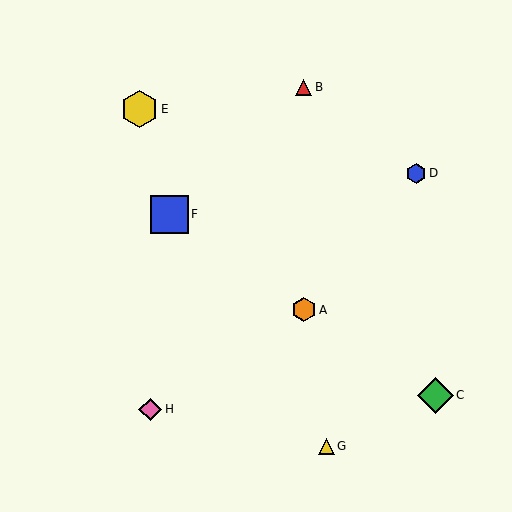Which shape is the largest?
The blue square (labeled F) is the largest.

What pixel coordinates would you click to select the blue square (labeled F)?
Click at (169, 214) to select the blue square F.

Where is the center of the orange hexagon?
The center of the orange hexagon is at (304, 310).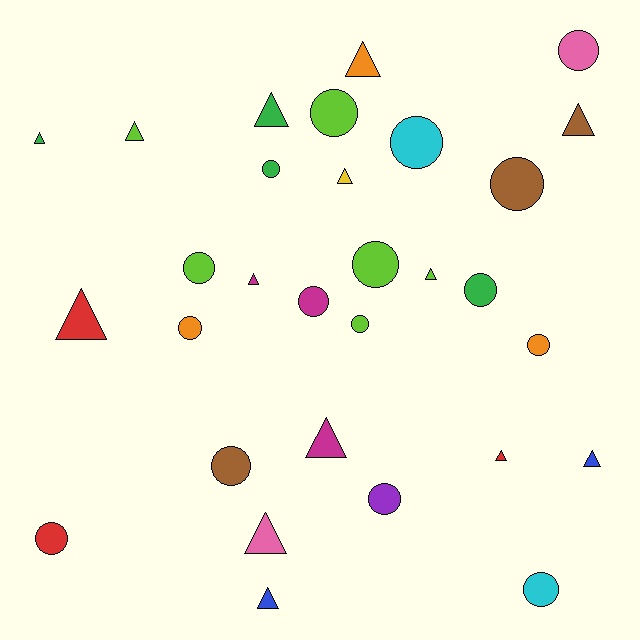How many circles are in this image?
There are 16 circles.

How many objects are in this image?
There are 30 objects.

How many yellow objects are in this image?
There is 1 yellow object.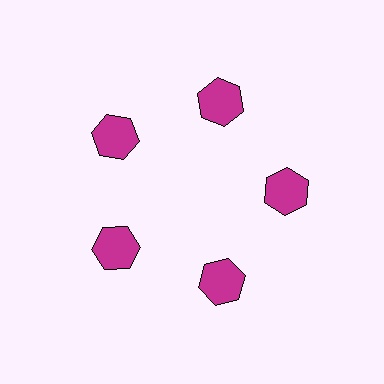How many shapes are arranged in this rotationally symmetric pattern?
There are 5 shapes, arranged in 5 groups of 1.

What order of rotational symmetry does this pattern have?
This pattern has 5-fold rotational symmetry.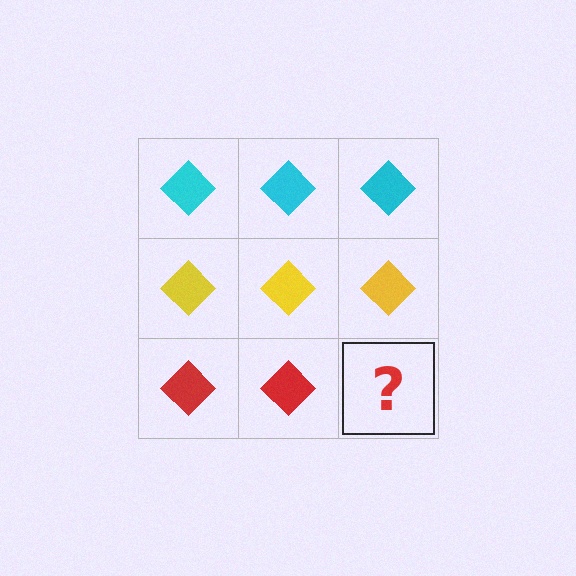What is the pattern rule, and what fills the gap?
The rule is that each row has a consistent color. The gap should be filled with a red diamond.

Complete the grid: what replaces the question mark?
The question mark should be replaced with a red diamond.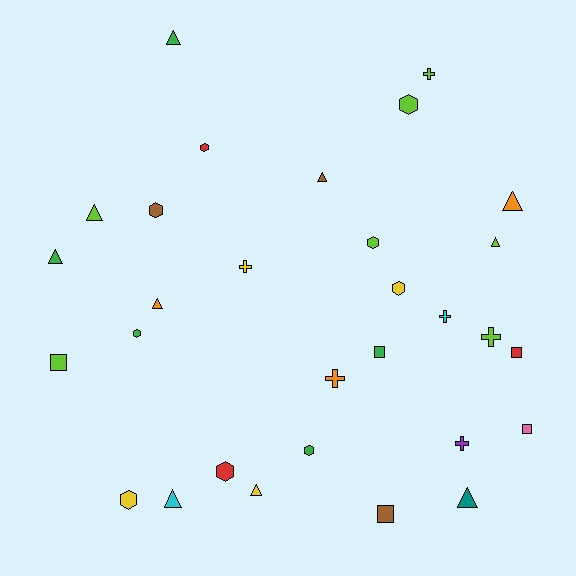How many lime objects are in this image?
There are 7 lime objects.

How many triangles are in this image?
There are 10 triangles.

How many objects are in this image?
There are 30 objects.